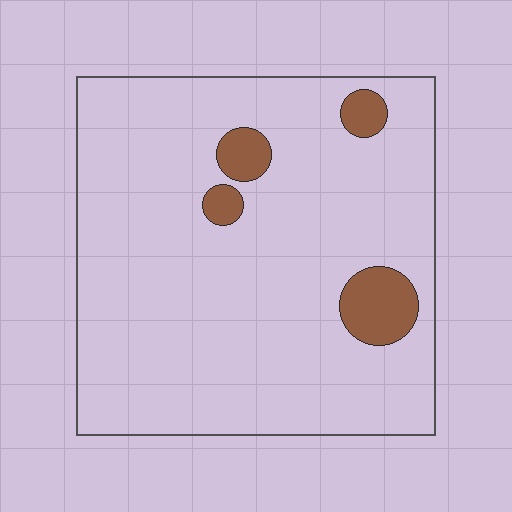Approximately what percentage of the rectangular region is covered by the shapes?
Approximately 10%.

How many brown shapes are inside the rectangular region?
4.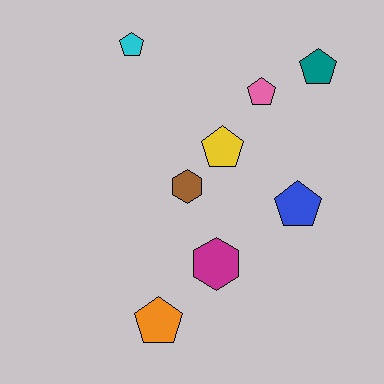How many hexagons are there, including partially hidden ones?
There are 2 hexagons.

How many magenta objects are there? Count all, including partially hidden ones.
There is 1 magenta object.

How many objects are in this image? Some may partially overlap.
There are 8 objects.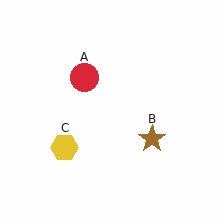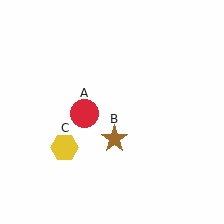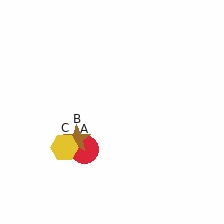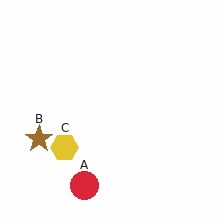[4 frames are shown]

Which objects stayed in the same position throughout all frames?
Yellow hexagon (object C) remained stationary.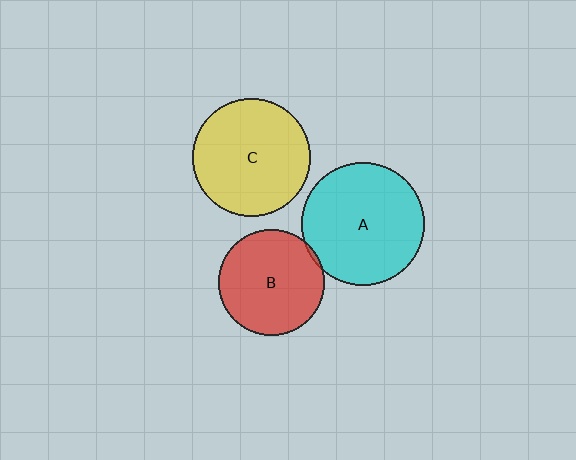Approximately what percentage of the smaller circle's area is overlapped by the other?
Approximately 5%.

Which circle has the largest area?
Circle A (cyan).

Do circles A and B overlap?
Yes.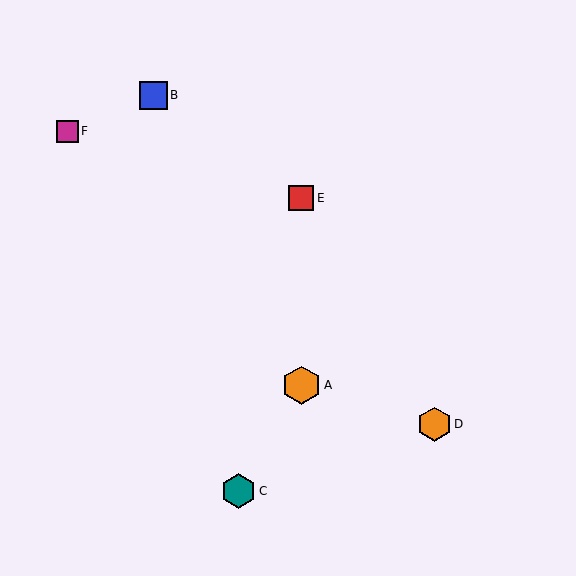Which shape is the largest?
The orange hexagon (labeled A) is the largest.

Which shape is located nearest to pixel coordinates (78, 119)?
The magenta square (labeled F) at (67, 131) is nearest to that location.